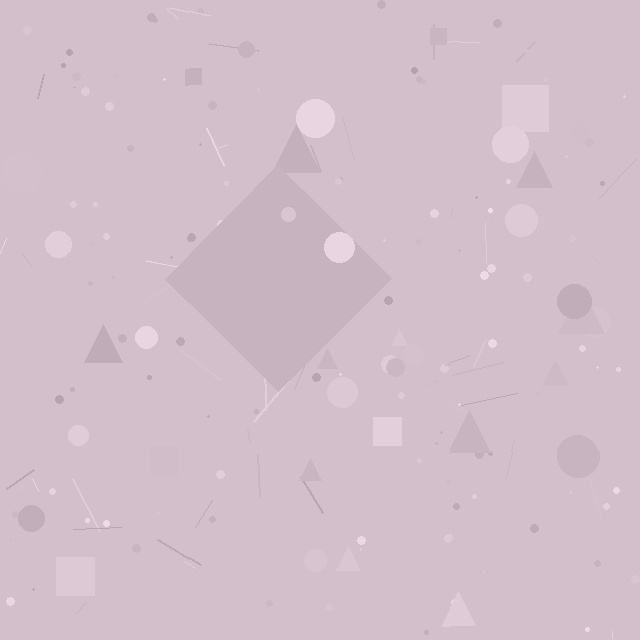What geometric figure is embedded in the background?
A diamond is embedded in the background.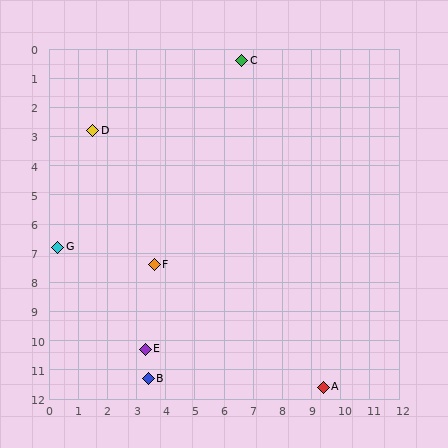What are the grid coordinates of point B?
Point B is at approximately (3.4, 11.3).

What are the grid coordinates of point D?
Point D is at approximately (1.5, 2.8).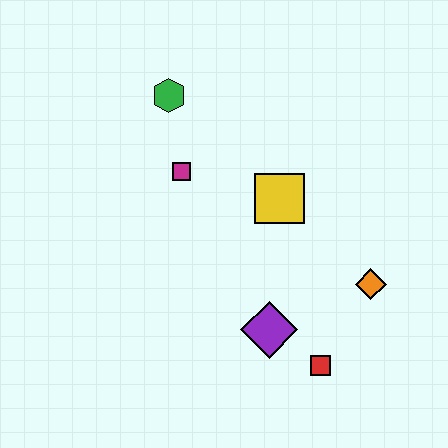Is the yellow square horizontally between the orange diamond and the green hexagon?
Yes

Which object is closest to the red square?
The purple diamond is closest to the red square.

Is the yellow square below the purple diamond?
No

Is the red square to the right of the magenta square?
Yes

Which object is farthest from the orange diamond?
The green hexagon is farthest from the orange diamond.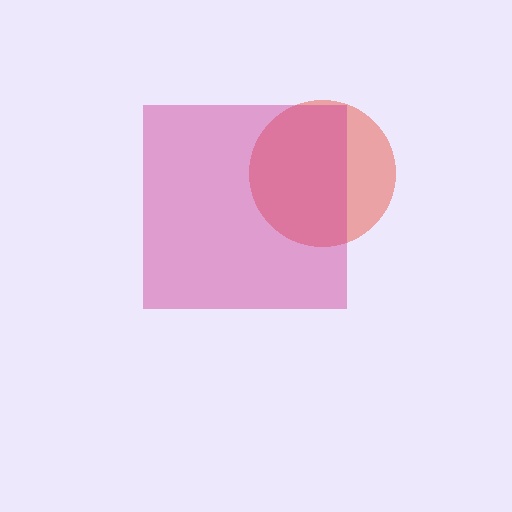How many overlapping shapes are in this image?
There are 2 overlapping shapes in the image.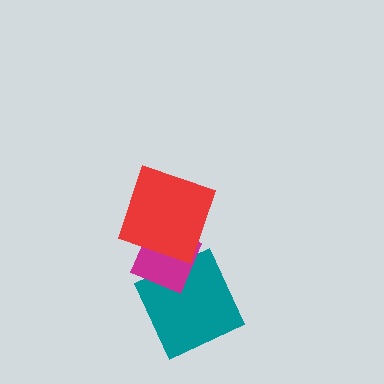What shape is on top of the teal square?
The magenta diamond is on top of the teal square.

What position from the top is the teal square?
The teal square is 3rd from the top.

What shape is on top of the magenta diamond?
The red square is on top of the magenta diamond.